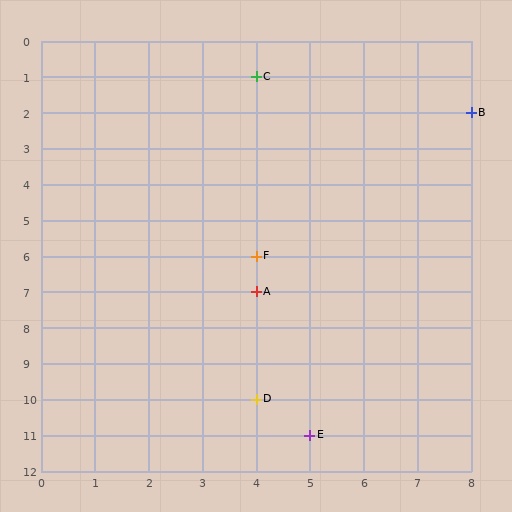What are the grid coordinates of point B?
Point B is at grid coordinates (8, 2).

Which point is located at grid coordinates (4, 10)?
Point D is at (4, 10).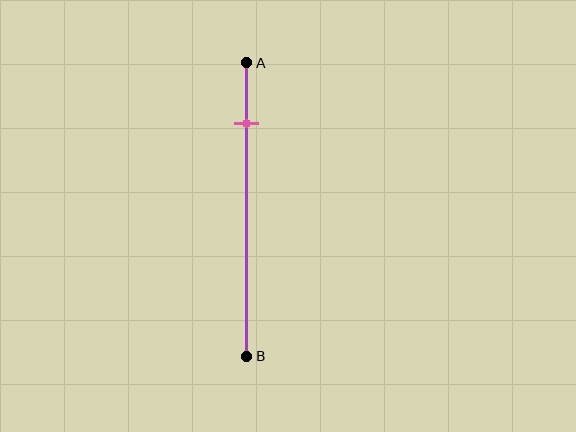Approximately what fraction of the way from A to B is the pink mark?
The pink mark is approximately 20% of the way from A to B.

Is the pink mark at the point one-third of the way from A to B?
No, the mark is at about 20% from A, not at the 33% one-third point.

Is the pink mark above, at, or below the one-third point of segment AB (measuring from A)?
The pink mark is above the one-third point of segment AB.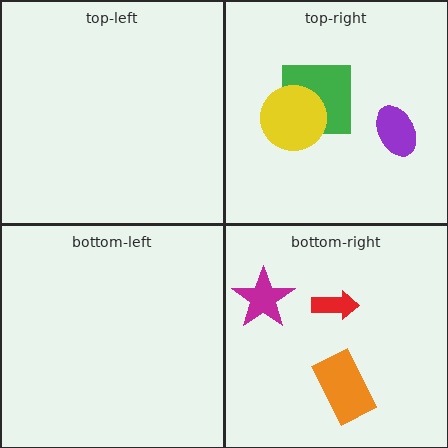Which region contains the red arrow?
The bottom-right region.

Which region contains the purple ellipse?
The top-right region.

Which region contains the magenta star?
The bottom-right region.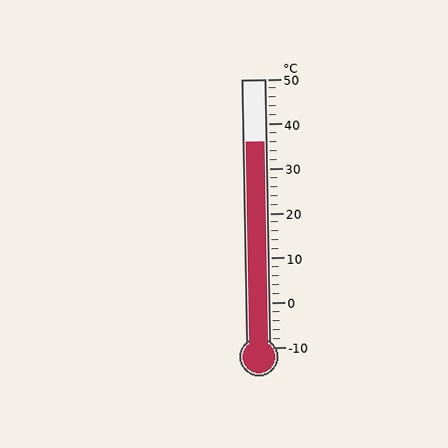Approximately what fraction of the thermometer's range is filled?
The thermometer is filled to approximately 75% of its range.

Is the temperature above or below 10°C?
The temperature is above 10°C.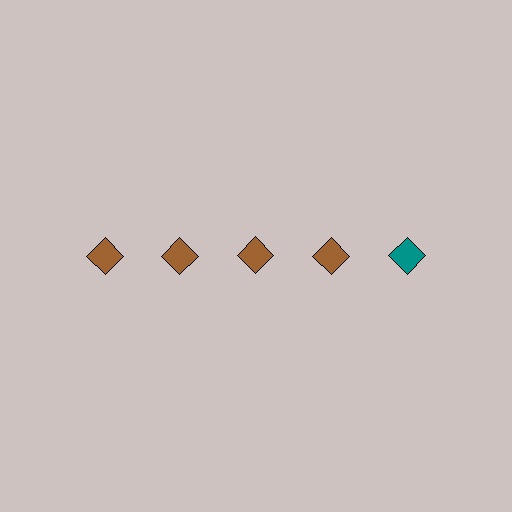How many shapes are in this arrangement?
There are 5 shapes arranged in a grid pattern.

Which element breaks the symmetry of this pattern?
The teal diamond in the top row, rightmost column breaks the symmetry. All other shapes are brown diamonds.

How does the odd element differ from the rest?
It has a different color: teal instead of brown.